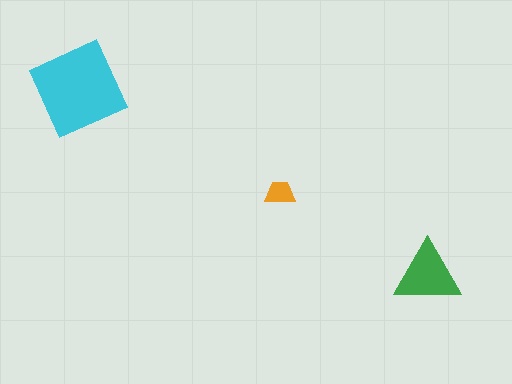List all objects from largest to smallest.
The cyan square, the green triangle, the orange trapezoid.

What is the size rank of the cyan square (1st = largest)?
1st.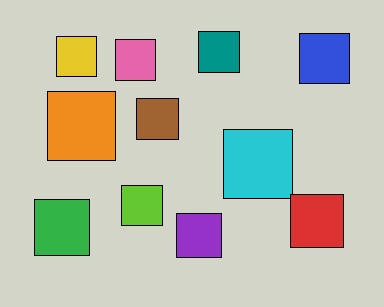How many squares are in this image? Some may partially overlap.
There are 11 squares.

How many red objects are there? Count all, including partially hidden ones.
There is 1 red object.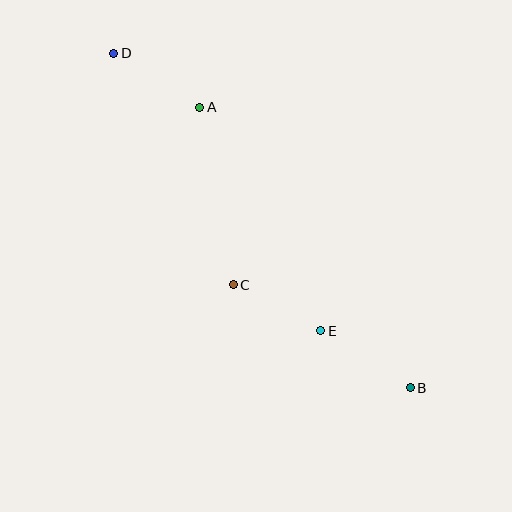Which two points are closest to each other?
Points C and E are closest to each other.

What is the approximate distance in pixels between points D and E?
The distance between D and E is approximately 346 pixels.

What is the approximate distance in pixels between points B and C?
The distance between B and C is approximately 205 pixels.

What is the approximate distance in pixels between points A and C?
The distance between A and C is approximately 181 pixels.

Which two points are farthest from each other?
Points B and D are farthest from each other.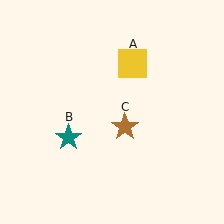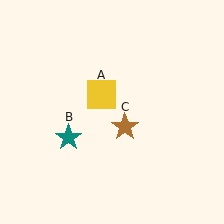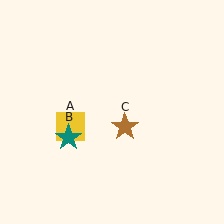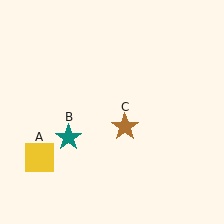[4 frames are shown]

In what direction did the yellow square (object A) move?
The yellow square (object A) moved down and to the left.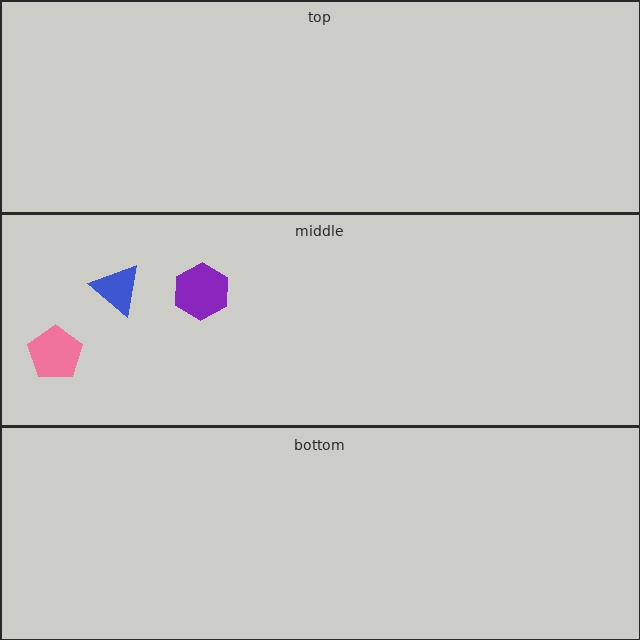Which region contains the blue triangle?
The middle region.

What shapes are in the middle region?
The pink pentagon, the blue triangle, the purple hexagon.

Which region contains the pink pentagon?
The middle region.